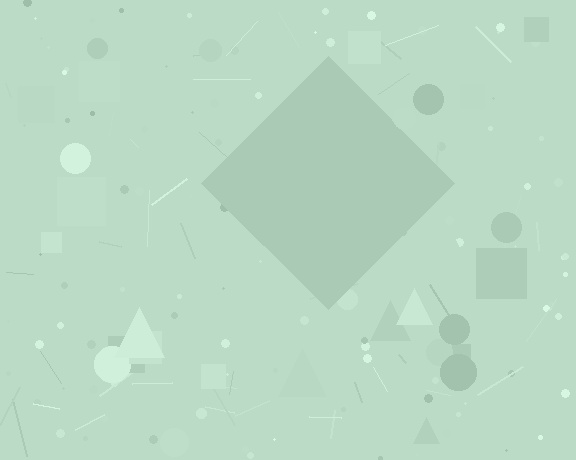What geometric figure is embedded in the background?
A diamond is embedded in the background.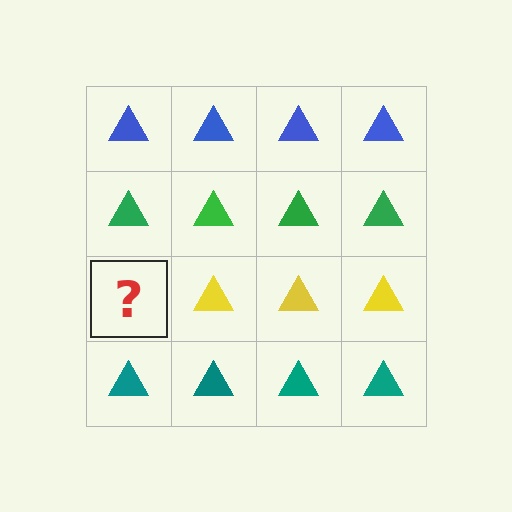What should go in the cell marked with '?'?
The missing cell should contain a yellow triangle.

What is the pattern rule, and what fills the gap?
The rule is that each row has a consistent color. The gap should be filled with a yellow triangle.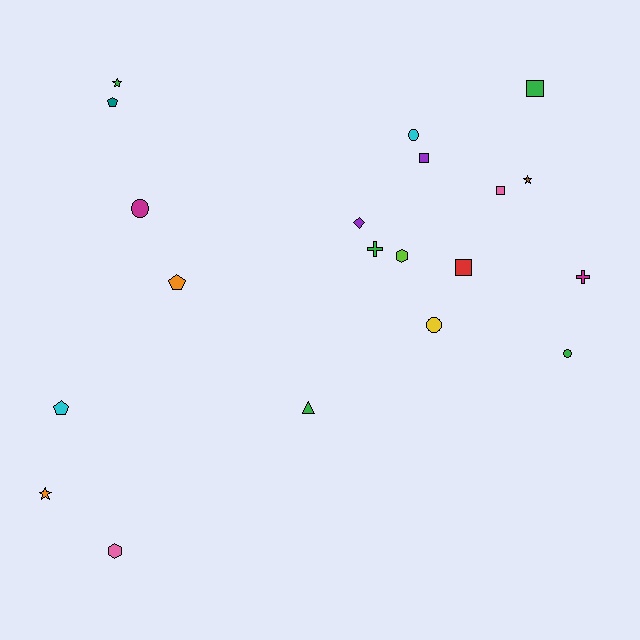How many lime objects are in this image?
There is 1 lime object.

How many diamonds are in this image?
There is 1 diamond.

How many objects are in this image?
There are 20 objects.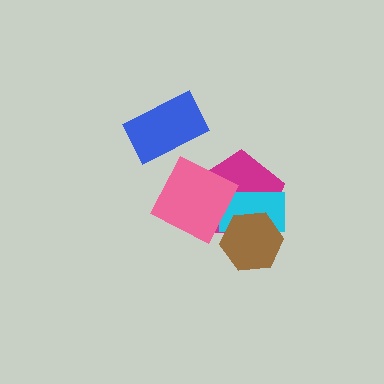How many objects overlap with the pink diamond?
2 objects overlap with the pink diamond.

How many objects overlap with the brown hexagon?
2 objects overlap with the brown hexagon.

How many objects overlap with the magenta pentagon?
3 objects overlap with the magenta pentagon.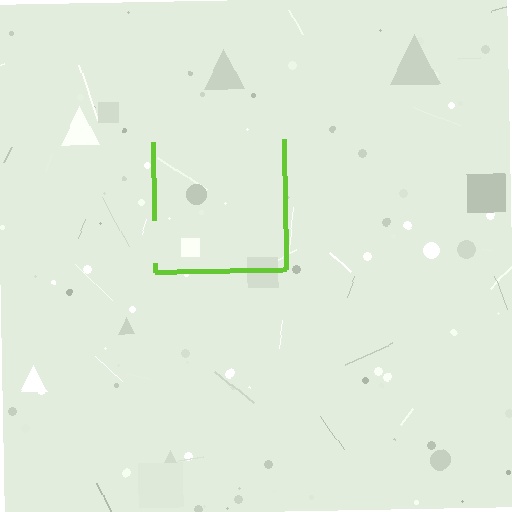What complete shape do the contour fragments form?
The contour fragments form a square.